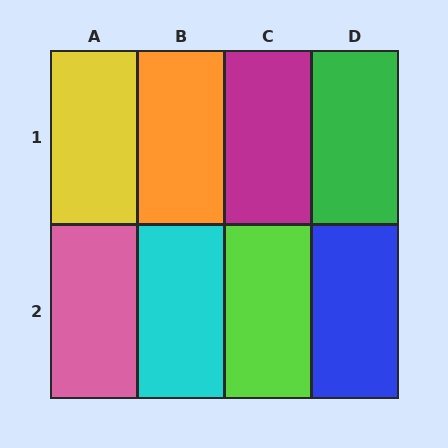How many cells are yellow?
1 cell is yellow.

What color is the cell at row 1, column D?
Green.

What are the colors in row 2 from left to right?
Pink, cyan, lime, blue.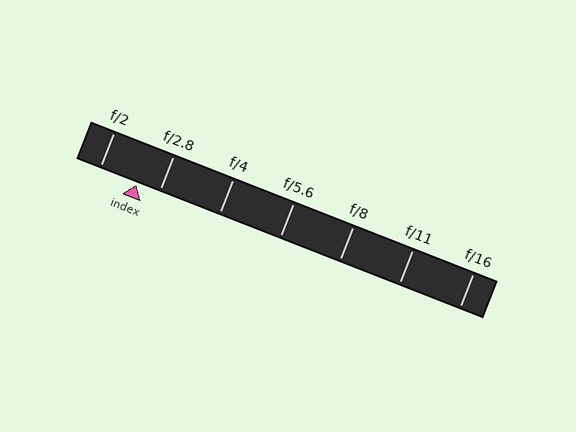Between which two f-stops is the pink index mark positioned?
The index mark is between f/2 and f/2.8.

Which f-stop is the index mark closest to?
The index mark is closest to f/2.8.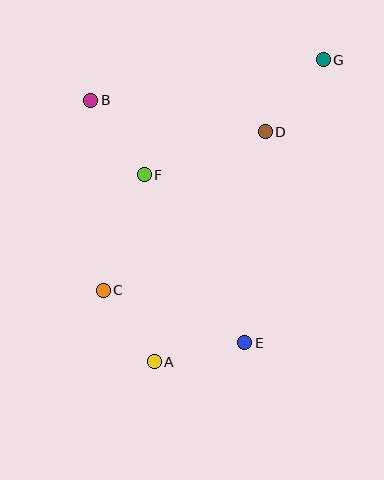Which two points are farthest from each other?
Points A and G are farthest from each other.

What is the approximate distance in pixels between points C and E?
The distance between C and E is approximately 151 pixels.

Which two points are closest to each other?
Points A and C are closest to each other.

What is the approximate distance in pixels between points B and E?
The distance between B and E is approximately 288 pixels.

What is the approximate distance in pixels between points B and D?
The distance between B and D is approximately 177 pixels.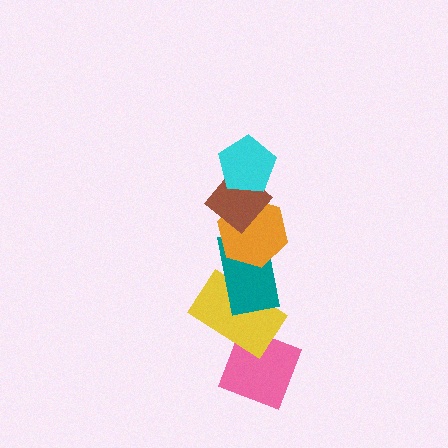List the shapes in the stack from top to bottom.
From top to bottom: the cyan pentagon, the brown diamond, the orange hexagon, the teal rectangle, the yellow rectangle, the pink diamond.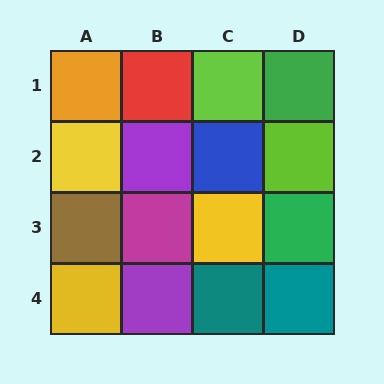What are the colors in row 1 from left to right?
Orange, red, lime, green.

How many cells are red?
1 cell is red.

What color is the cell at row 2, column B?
Purple.